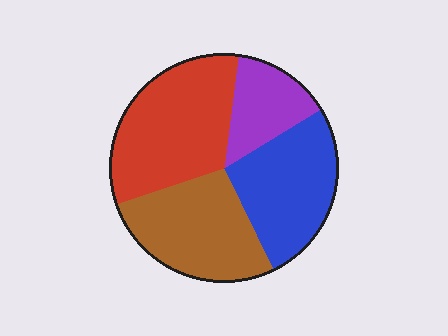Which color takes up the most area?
Red, at roughly 30%.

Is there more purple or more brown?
Brown.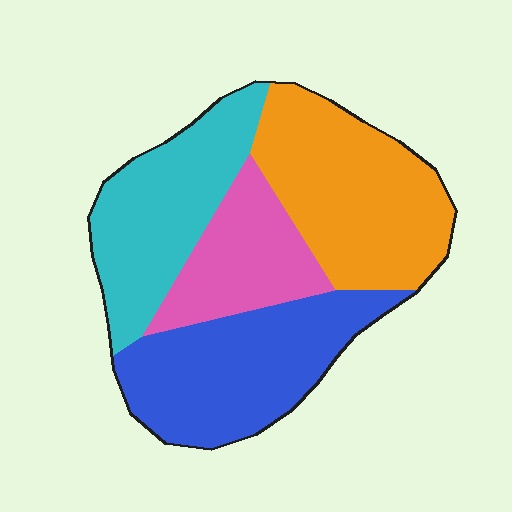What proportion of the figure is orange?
Orange takes up about one third (1/3) of the figure.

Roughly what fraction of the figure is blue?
Blue covers about 30% of the figure.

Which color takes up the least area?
Pink, at roughly 15%.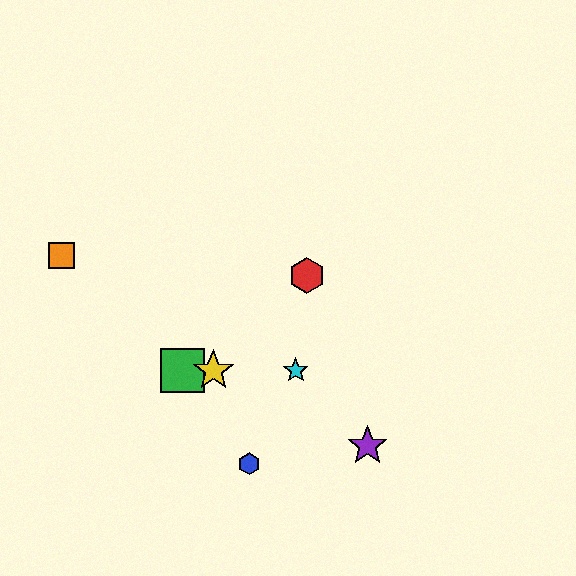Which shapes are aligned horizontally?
The green square, the yellow star, the cyan star are aligned horizontally.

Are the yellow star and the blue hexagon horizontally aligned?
No, the yellow star is at y≈371 and the blue hexagon is at y≈464.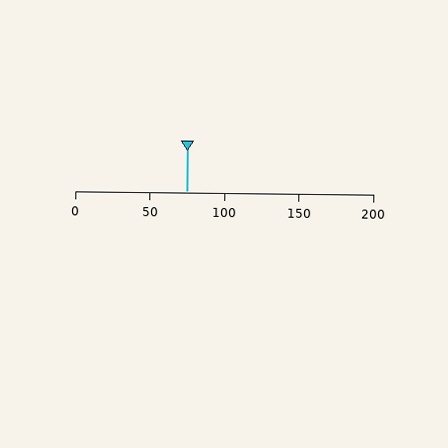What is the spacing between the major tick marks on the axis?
The major ticks are spaced 50 apart.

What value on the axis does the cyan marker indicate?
The marker indicates approximately 75.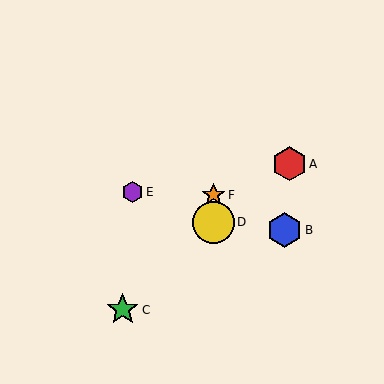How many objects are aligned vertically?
2 objects (D, F) are aligned vertically.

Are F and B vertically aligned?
No, F is at x≈213 and B is at x≈285.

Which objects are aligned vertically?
Objects D, F are aligned vertically.